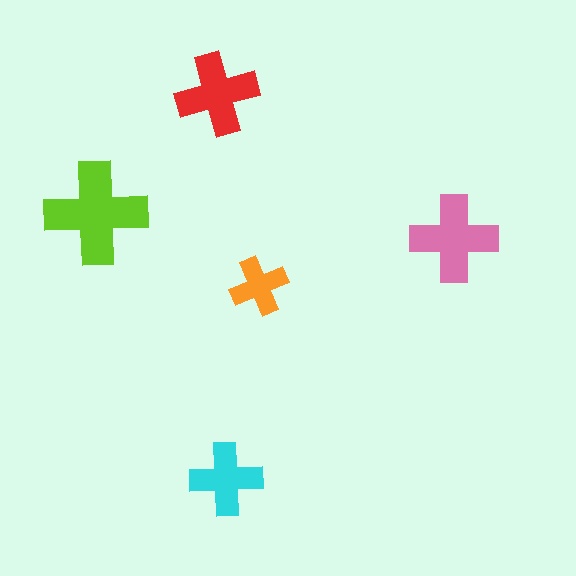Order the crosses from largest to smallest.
the lime one, the pink one, the red one, the cyan one, the orange one.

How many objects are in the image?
There are 5 objects in the image.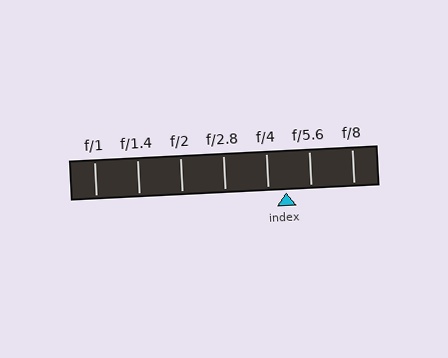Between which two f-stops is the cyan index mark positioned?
The index mark is between f/4 and f/5.6.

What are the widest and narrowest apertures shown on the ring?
The widest aperture shown is f/1 and the narrowest is f/8.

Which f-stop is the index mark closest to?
The index mark is closest to f/4.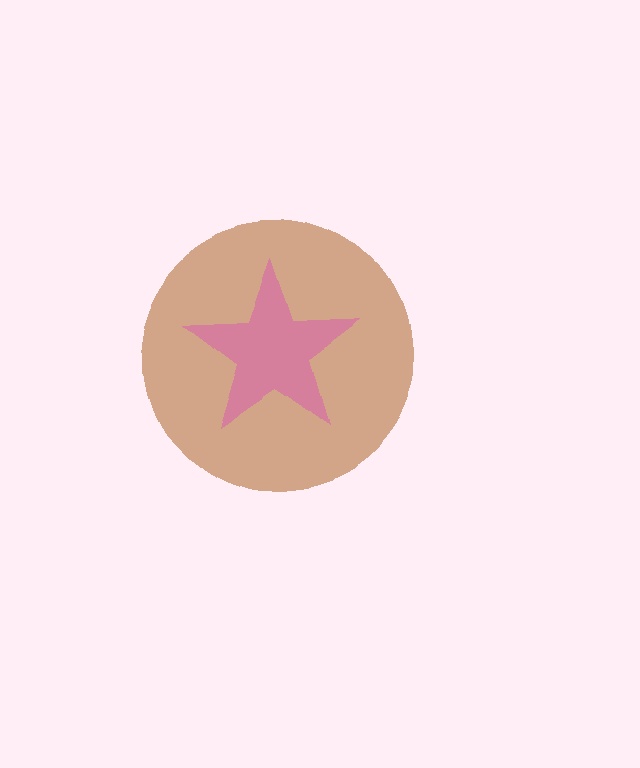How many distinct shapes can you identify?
There are 2 distinct shapes: a brown circle, a pink star.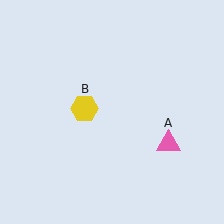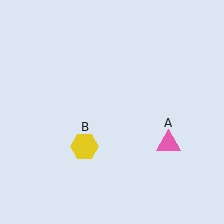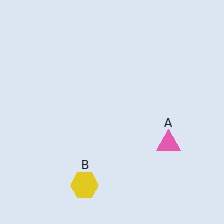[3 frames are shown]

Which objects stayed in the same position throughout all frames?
Pink triangle (object A) remained stationary.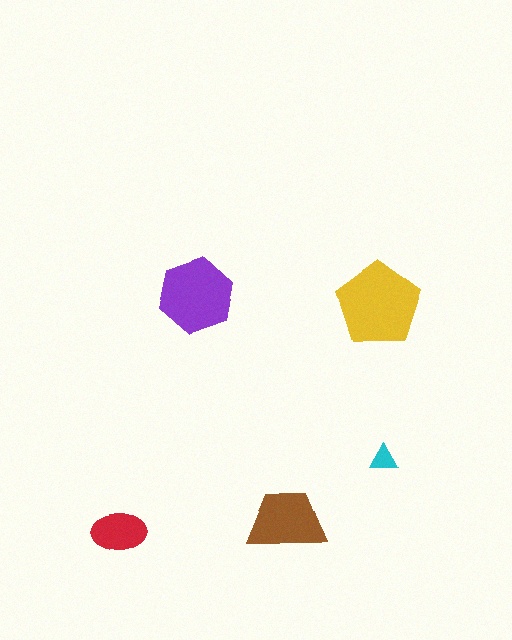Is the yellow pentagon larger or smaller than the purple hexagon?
Larger.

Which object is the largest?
The yellow pentagon.